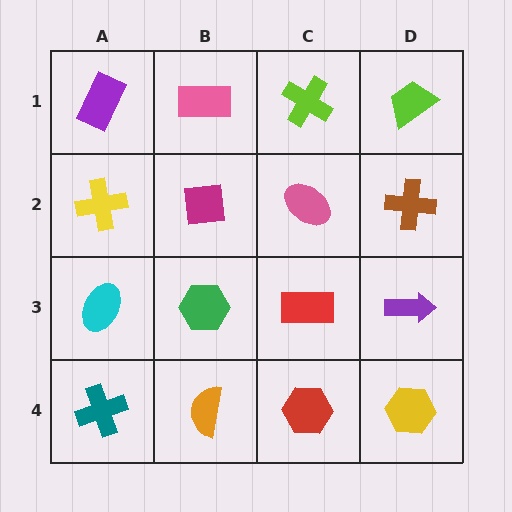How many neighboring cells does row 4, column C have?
3.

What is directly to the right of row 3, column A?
A green hexagon.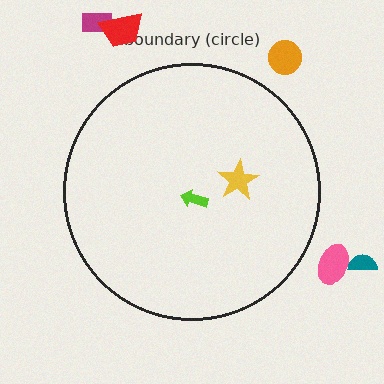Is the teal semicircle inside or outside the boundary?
Outside.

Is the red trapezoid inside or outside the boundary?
Outside.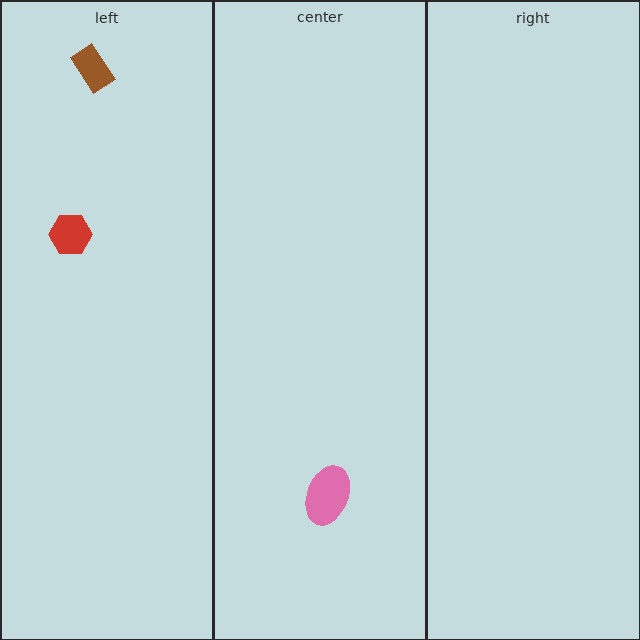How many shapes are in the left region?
2.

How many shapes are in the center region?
1.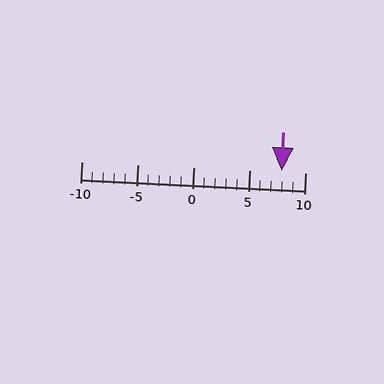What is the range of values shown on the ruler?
The ruler shows values from -10 to 10.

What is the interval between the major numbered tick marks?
The major tick marks are spaced 5 units apart.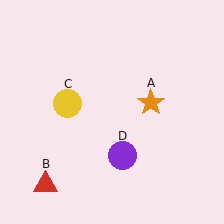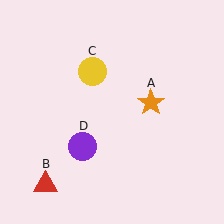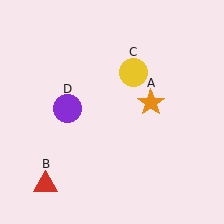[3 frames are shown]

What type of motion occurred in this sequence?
The yellow circle (object C), purple circle (object D) rotated clockwise around the center of the scene.